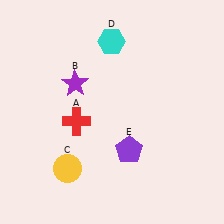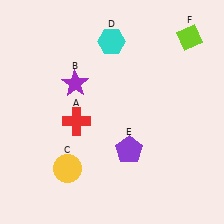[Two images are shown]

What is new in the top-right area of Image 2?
A lime diamond (F) was added in the top-right area of Image 2.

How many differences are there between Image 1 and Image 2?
There is 1 difference between the two images.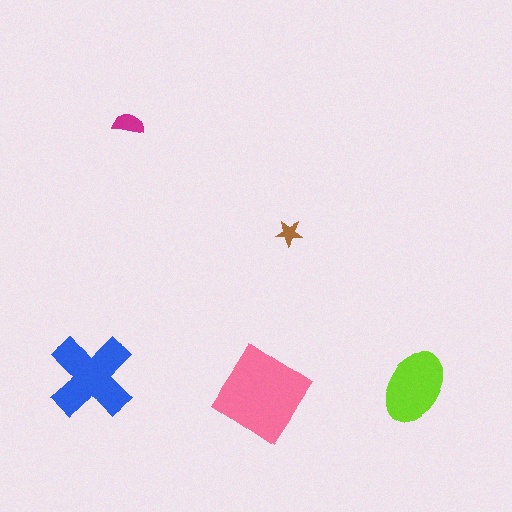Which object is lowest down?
The pink diamond is bottommost.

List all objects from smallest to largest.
The brown star, the magenta semicircle, the lime ellipse, the blue cross, the pink diamond.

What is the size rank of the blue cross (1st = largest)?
2nd.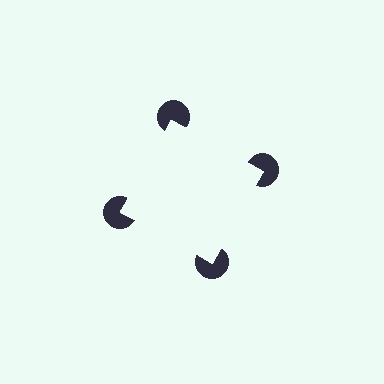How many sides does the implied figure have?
4 sides.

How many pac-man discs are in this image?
There are 4 — one at each vertex of the illusory square.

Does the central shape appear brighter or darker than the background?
It typically appears slightly brighter than the background, even though no actual brightness change is drawn.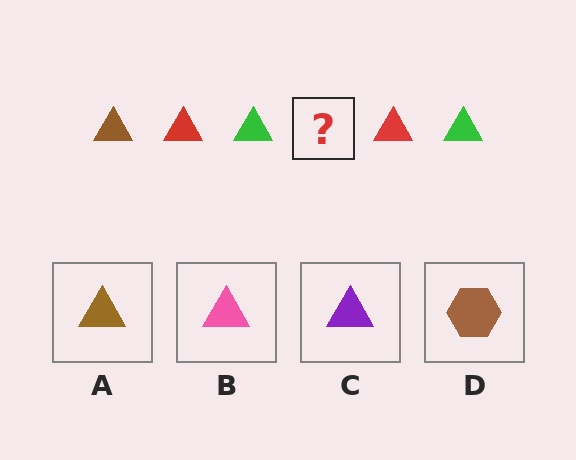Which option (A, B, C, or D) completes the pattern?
A.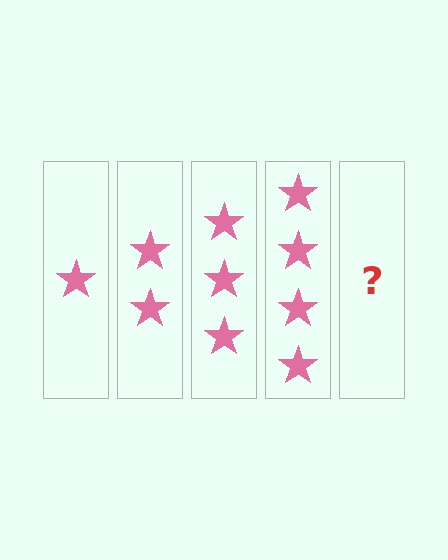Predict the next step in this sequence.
The next step is 5 stars.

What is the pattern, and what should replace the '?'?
The pattern is that each step adds one more star. The '?' should be 5 stars.